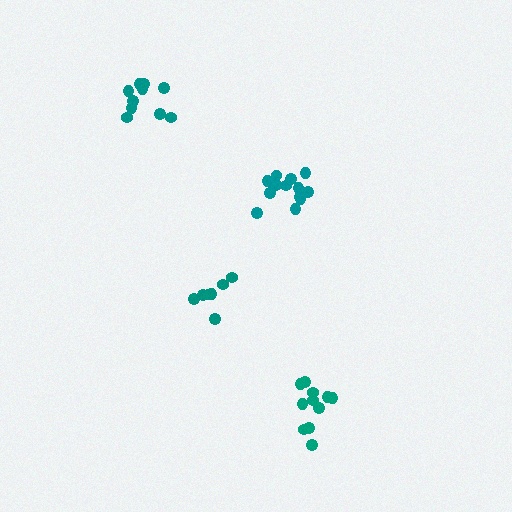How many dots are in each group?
Group 1: 7 dots, Group 2: 10 dots, Group 3: 13 dots, Group 4: 11 dots (41 total).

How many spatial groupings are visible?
There are 4 spatial groupings.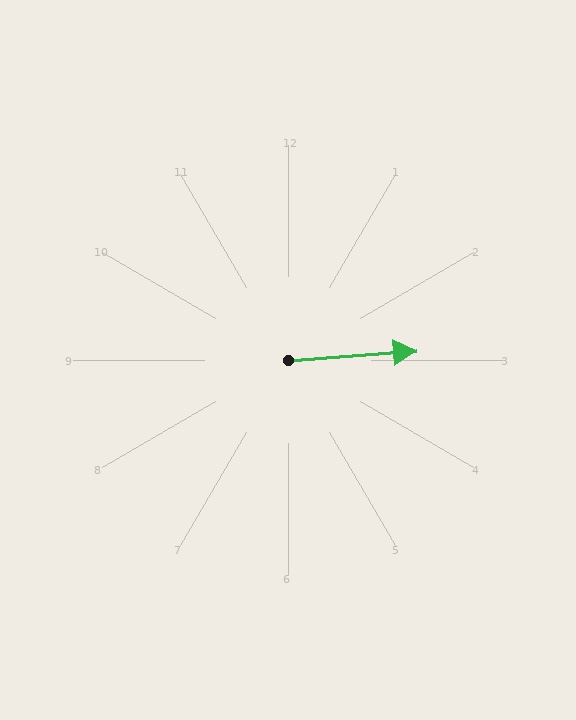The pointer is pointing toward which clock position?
Roughly 3 o'clock.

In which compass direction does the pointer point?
East.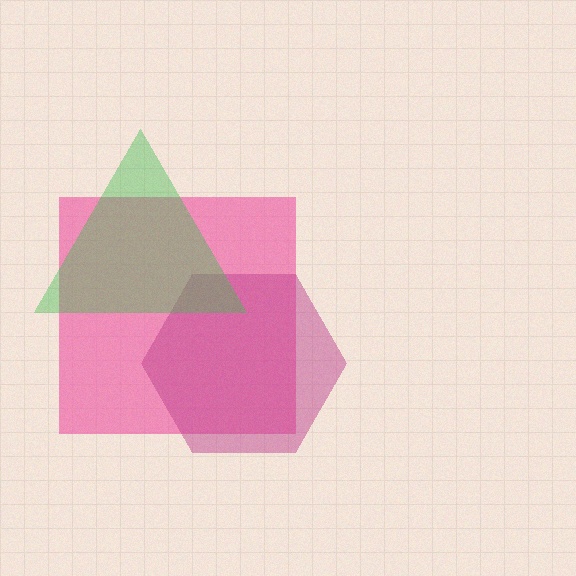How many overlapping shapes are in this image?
There are 3 overlapping shapes in the image.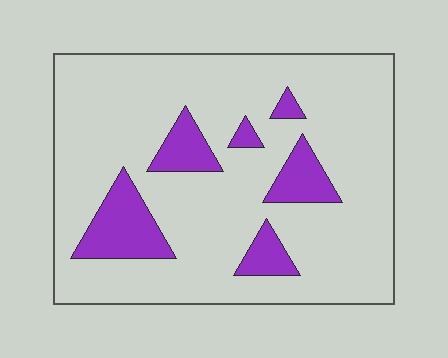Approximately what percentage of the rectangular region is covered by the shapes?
Approximately 15%.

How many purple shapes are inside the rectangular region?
6.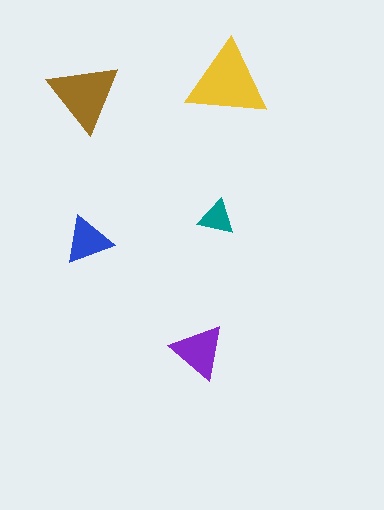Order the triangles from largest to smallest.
the yellow one, the brown one, the purple one, the blue one, the teal one.